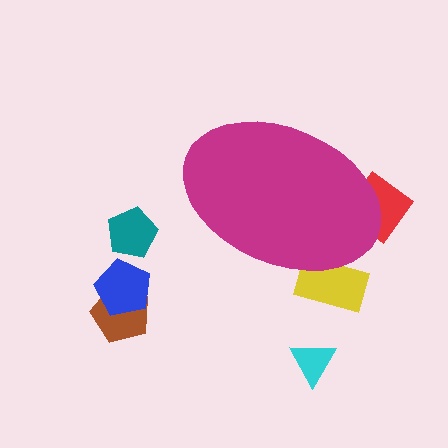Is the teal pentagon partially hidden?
No, the teal pentagon is fully visible.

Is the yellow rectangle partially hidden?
Yes, the yellow rectangle is partially hidden behind the magenta ellipse.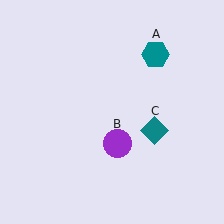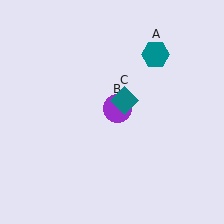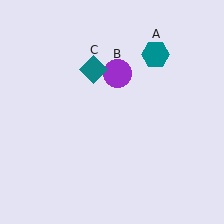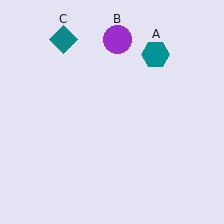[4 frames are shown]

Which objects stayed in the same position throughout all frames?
Teal hexagon (object A) remained stationary.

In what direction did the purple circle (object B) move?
The purple circle (object B) moved up.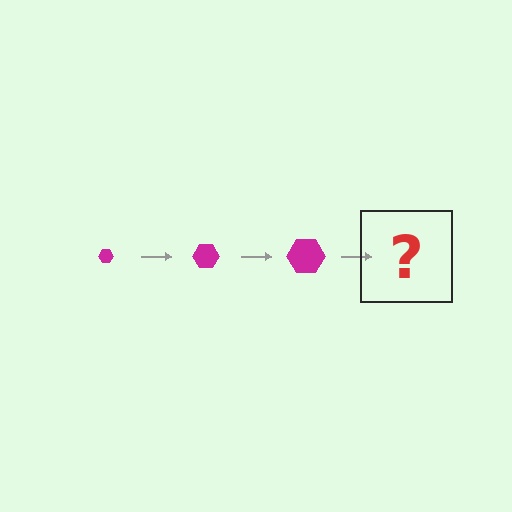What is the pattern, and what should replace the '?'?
The pattern is that the hexagon gets progressively larger each step. The '?' should be a magenta hexagon, larger than the previous one.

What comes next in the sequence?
The next element should be a magenta hexagon, larger than the previous one.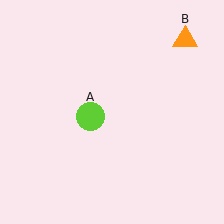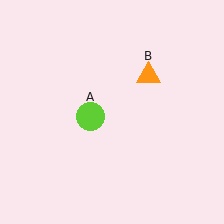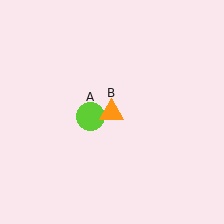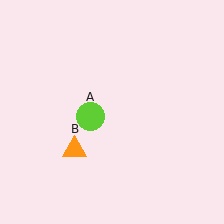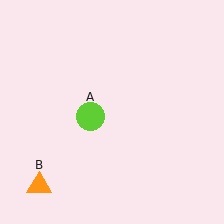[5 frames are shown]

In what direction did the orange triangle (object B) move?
The orange triangle (object B) moved down and to the left.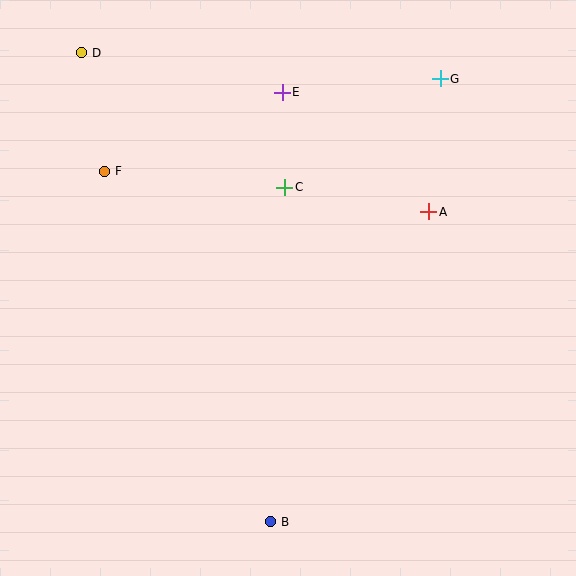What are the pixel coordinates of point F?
Point F is at (105, 171).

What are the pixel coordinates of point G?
Point G is at (440, 79).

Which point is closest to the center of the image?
Point C at (285, 187) is closest to the center.